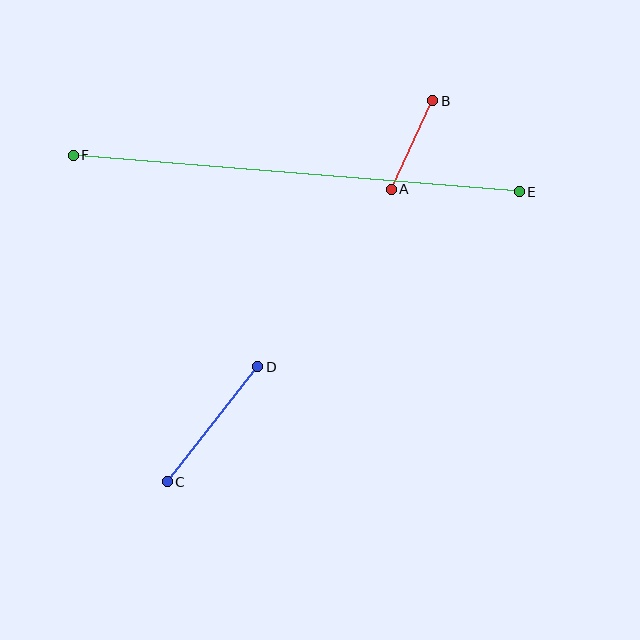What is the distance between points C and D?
The distance is approximately 146 pixels.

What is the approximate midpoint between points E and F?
The midpoint is at approximately (296, 174) pixels.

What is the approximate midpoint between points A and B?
The midpoint is at approximately (412, 145) pixels.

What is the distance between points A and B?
The distance is approximately 98 pixels.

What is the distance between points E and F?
The distance is approximately 447 pixels.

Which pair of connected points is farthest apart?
Points E and F are farthest apart.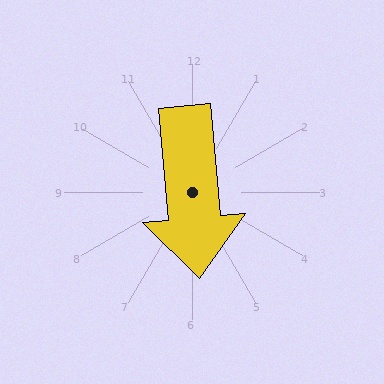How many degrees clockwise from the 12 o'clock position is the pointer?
Approximately 175 degrees.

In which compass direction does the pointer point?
South.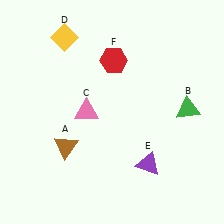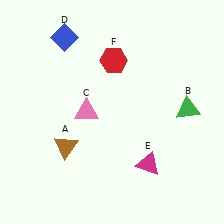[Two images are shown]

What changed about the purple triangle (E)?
In Image 1, E is purple. In Image 2, it changed to magenta.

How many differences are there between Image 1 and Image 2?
There are 2 differences between the two images.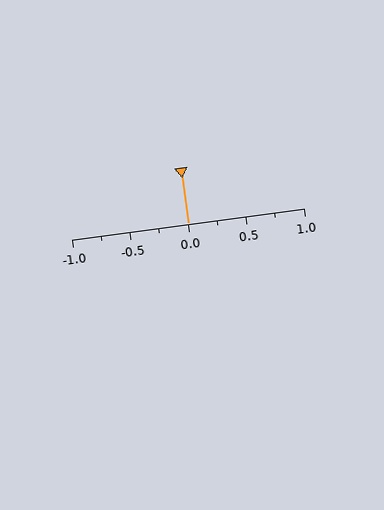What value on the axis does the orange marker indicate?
The marker indicates approximately 0.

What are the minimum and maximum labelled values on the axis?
The axis runs from -1.0 to 1.0.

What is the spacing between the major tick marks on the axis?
The major ticks are spaced 0.5 apart.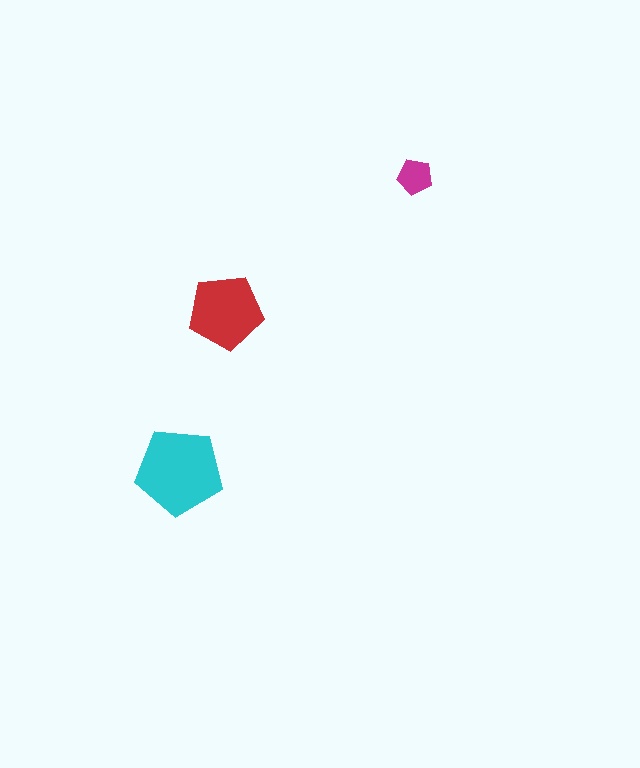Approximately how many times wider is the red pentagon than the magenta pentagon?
About 2 times wider.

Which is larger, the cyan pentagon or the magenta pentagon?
The cyan one.